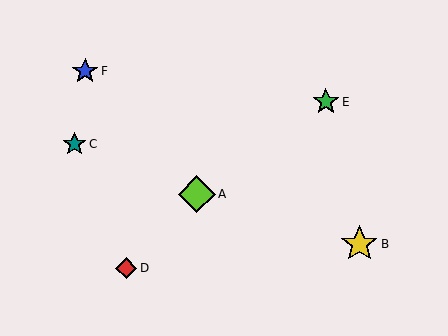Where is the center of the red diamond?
The center of the red diamond is at (126, 268).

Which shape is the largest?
The yellow star (labeled B) is the largest.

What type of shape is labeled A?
Shape A is a lime diamond.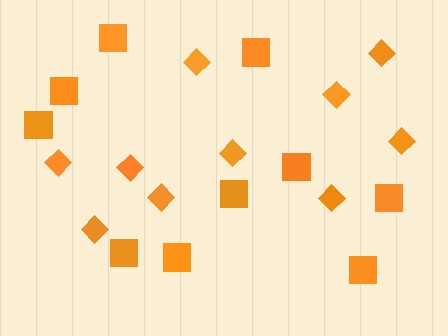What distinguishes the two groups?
There are 2 groups: one group of squares (10) and one group of diamonds (10).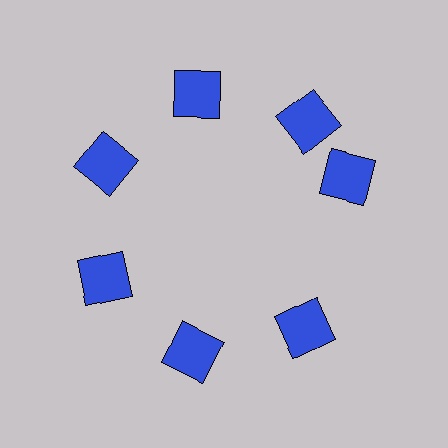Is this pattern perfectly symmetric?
No. The 7 blue squares are arranged in a ring, but one element near the 3 o'clock position is rotated out of alignment along the ring, breaking the 7-fold rotational symmetry.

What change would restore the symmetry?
The symmetry would be restored by rotating it back into even spacing with its neighbors so that all 7 squares sit at equal angles and equal distance from the center.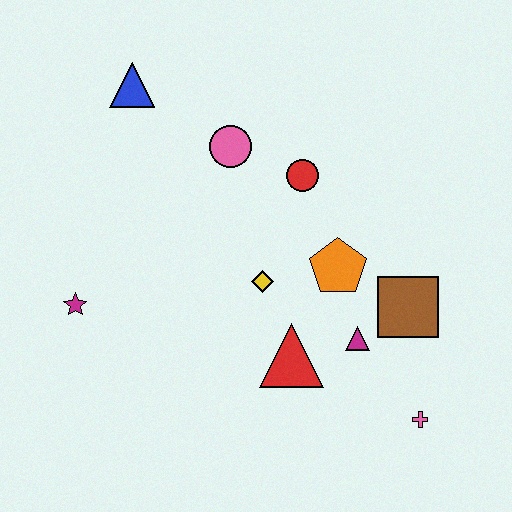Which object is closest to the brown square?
The magenta triangle is closest to the brown square.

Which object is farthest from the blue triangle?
The pink cross is farthest from the blue triangle.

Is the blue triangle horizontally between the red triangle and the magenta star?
Yes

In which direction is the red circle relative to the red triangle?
The red circle is above the red triangle.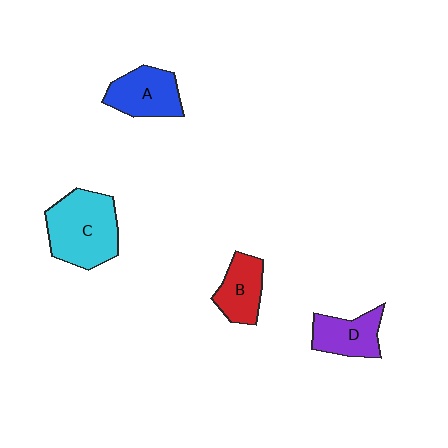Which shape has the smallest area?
Shape B (red).